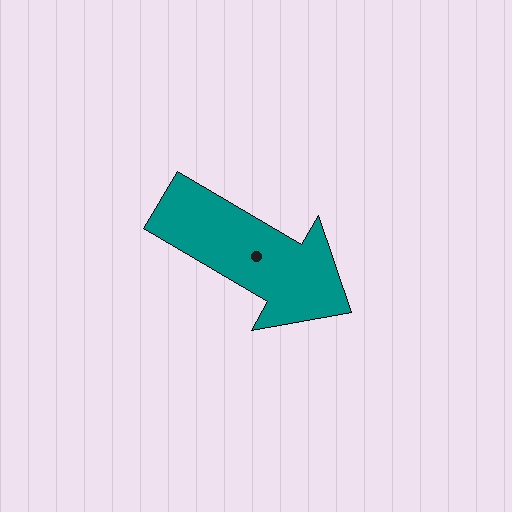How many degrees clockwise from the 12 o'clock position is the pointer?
Approximately 120 degrees.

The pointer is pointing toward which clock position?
Roughly 4 o'clock.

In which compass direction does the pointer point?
Southeast.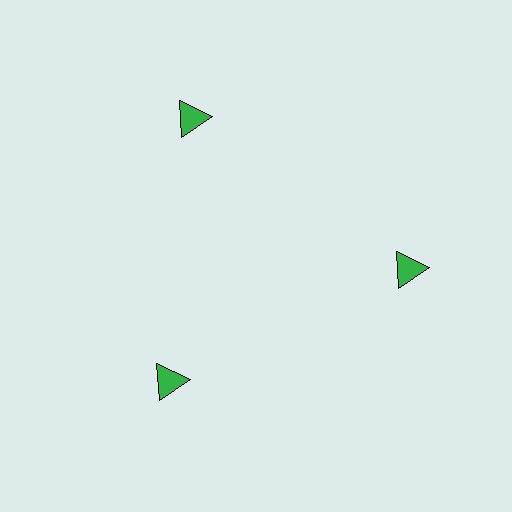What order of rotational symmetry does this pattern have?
This pattern has 3-fold rotational symmetry.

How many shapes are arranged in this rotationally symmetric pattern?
There are 3 shapes, arranged in 3 groups of 1.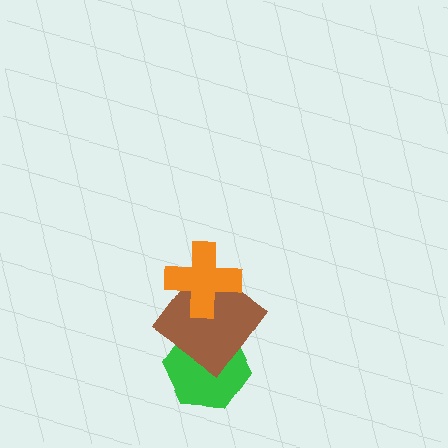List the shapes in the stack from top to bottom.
From top to bottom: the orange cross, the brown diamond, the green hexagon.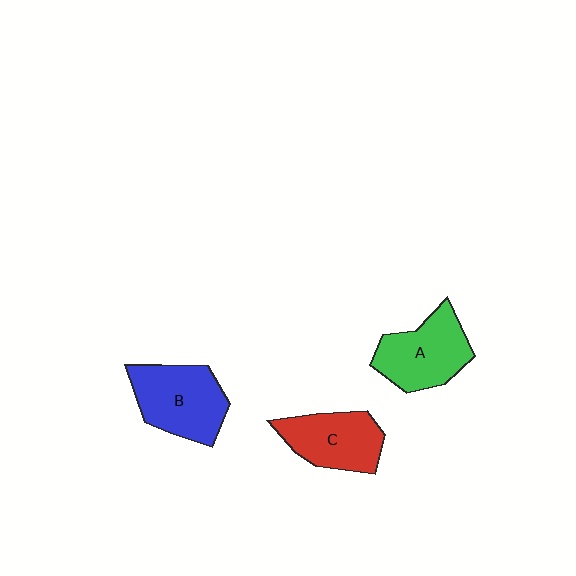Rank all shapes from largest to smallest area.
From largest to smallest: B (blue), A (green), C (red).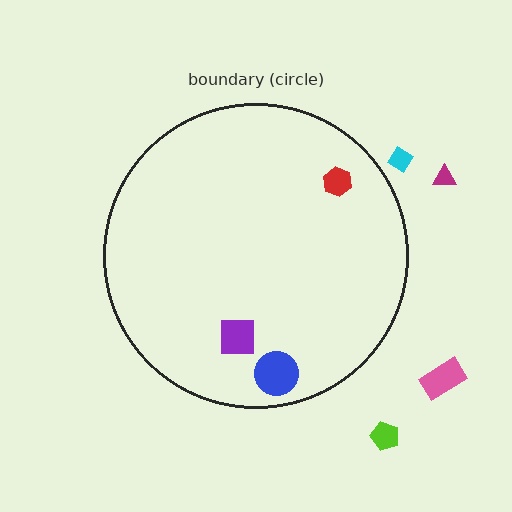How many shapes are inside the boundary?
3 inside, 4 outside.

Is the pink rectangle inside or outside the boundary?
Outside.